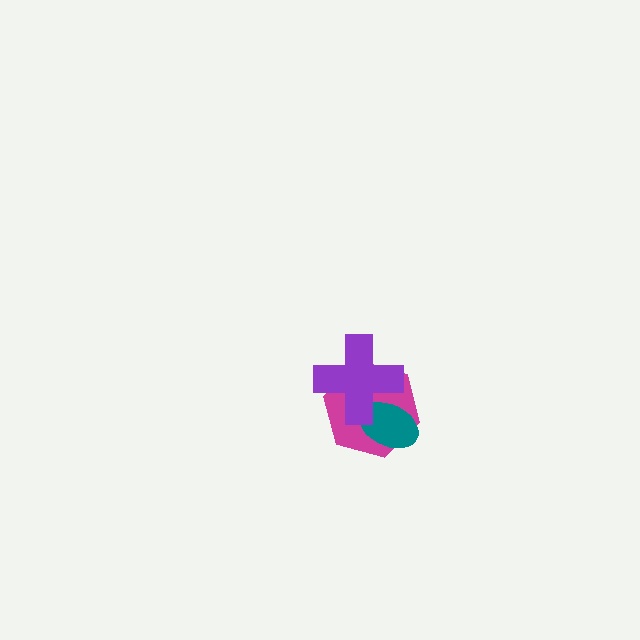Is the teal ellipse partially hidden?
Yes, it is partially covered by another shape.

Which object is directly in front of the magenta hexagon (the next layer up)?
The teal ellipse is directly in front of the magenta hexagon.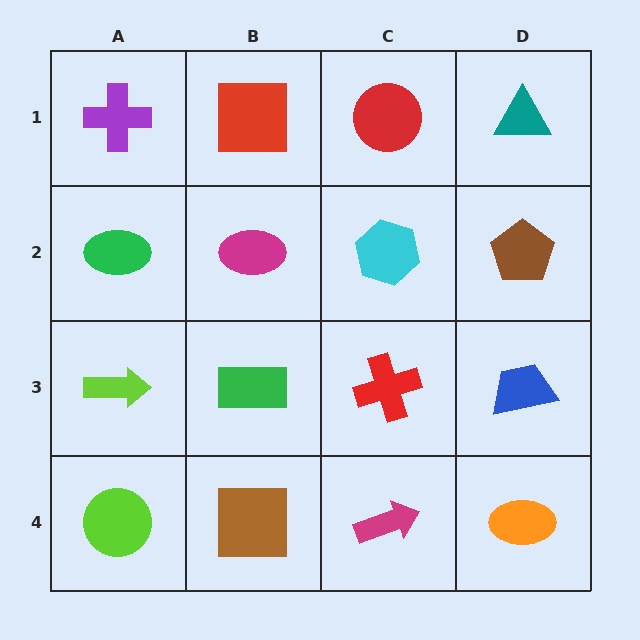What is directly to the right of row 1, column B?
A red circle.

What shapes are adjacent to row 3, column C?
A cyan hexagon (row 2, column C), a magenta arrow (row 4, column C), a green rectangle (row 3, column B), a blue trapezoid (row 3, column D).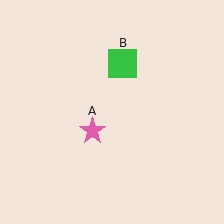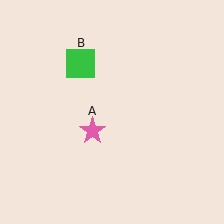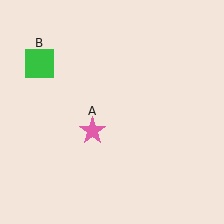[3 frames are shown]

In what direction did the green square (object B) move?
The green square (object B) moved left.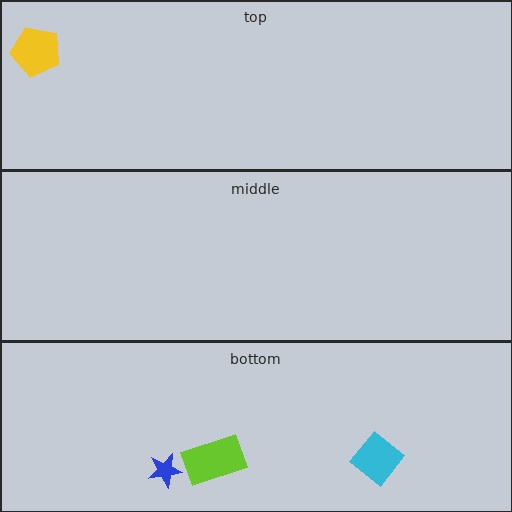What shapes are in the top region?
The yellow pentagon.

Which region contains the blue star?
The bottom region.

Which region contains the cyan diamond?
The bottom region.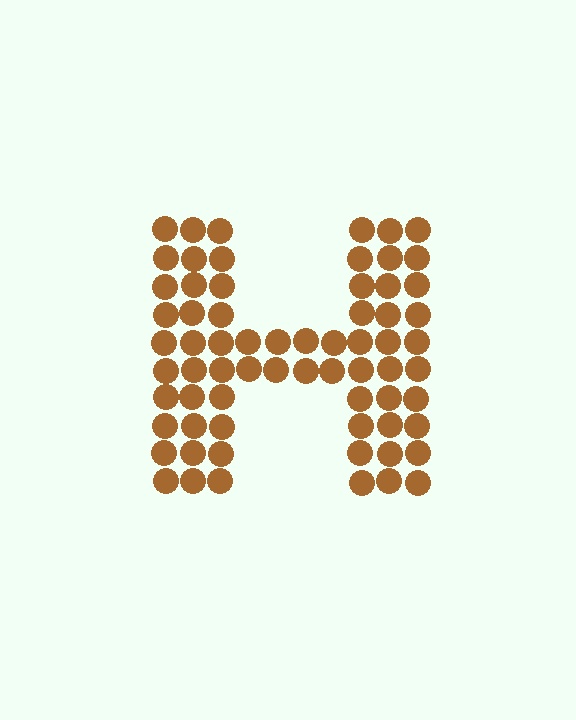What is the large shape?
The large shape is the letter H.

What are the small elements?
The small elements are circles.